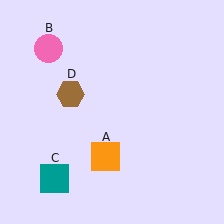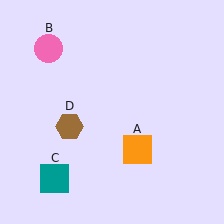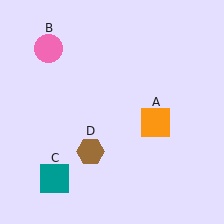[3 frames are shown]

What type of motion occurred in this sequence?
The orange square (object A), brown hexagon (object D) rotated counterclockwise around the center of the scene.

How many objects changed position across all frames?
2 objects changed position: orange square (object A), brown hexagon (object D).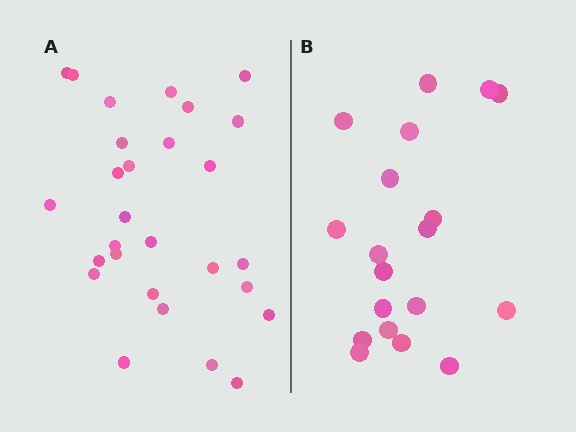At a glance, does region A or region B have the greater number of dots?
Region A (the left region) has more dots.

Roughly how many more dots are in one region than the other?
Region A has roughly 8 or so more dots than region B.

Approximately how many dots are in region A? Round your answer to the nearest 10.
About 30 dots. (The exact count is 28, which rounds to 30.)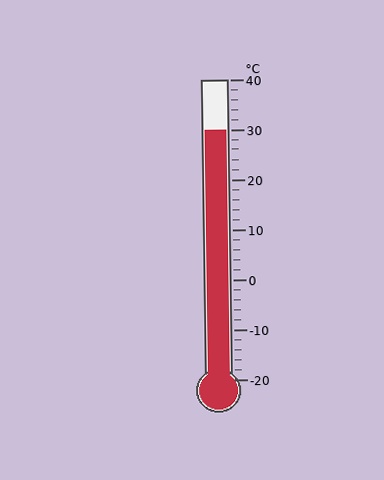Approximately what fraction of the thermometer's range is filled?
The thermometer is filled to approximately 85% of its range.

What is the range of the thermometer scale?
The thermometer scale ranges from -20°C to 40°C.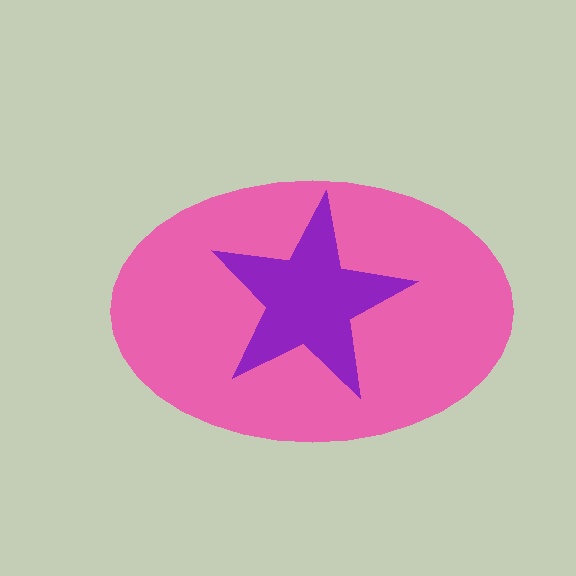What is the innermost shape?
The purple star.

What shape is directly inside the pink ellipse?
The purple star.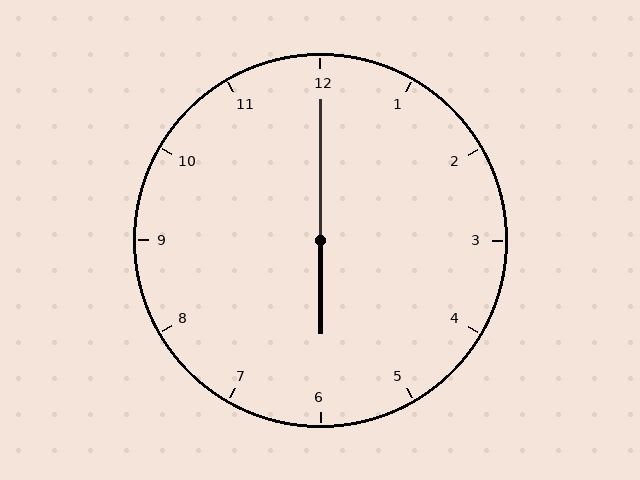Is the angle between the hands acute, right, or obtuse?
It is obtuse.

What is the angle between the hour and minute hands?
Approximately 180 degrees.